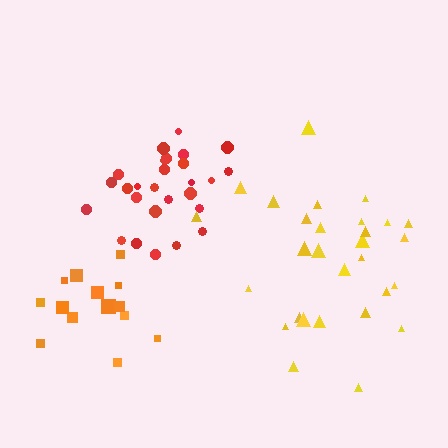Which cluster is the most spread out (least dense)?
Yellow.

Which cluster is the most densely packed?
Red.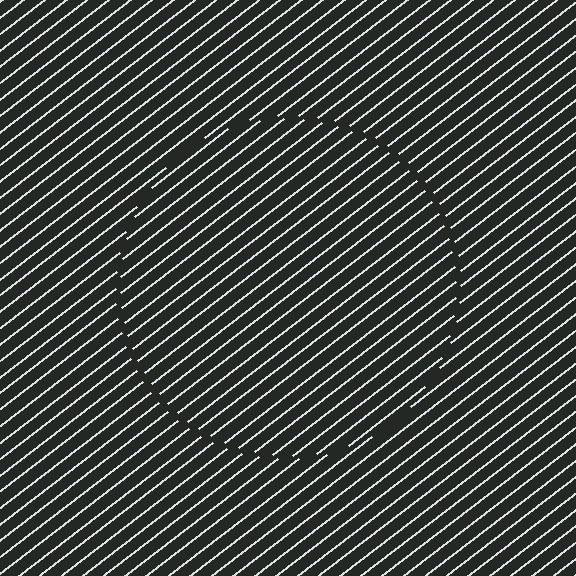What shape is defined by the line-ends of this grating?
An illusory circle. The interior of the shape contains the same grating, shifted by half a period — the contour is defined by the phase discontinuity where line-ends from the inner and outer gratings abut.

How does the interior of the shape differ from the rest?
The interior of the shape contains the same grating, shifted by half a period — the contour is defined by the phase discontinuity where line-ends from the inner and outer gratings abut.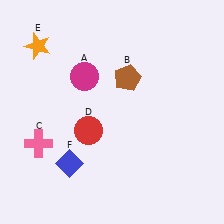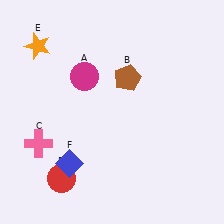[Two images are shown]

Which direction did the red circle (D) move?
The red circle (D) moved down.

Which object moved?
The red circle (D) moved down.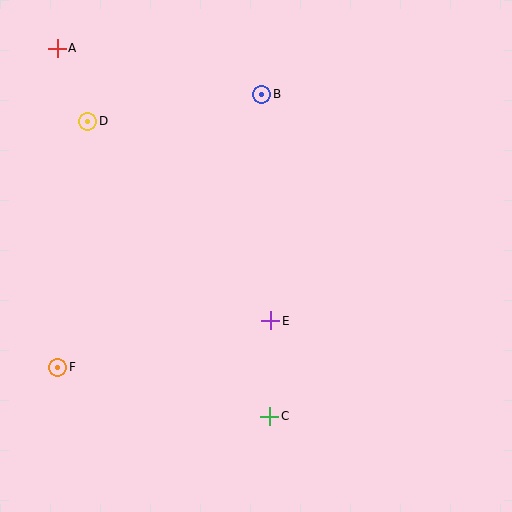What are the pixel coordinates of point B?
Point B is at (262, 94).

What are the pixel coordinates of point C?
Point C is at (270, 416).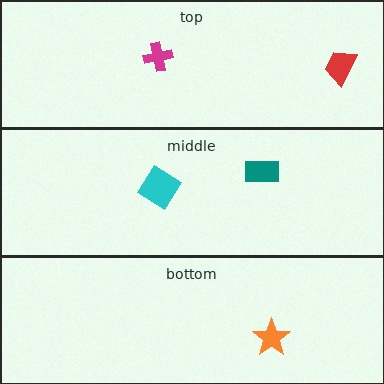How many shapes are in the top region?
2.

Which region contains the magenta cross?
The top region.